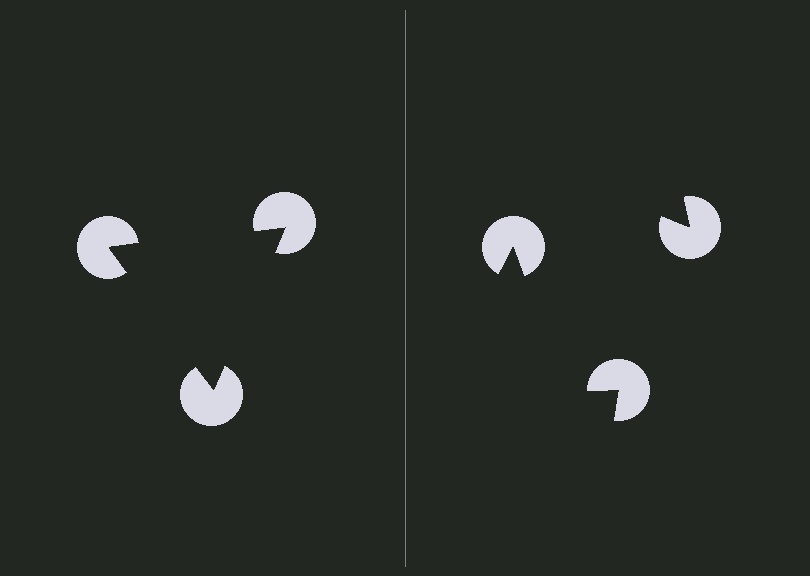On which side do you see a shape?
An illusory triangle appears on the left side. On the right side the wedge cuts are rotated, so no coherent shape forms.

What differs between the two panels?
The pac-man discs are positioned identically on both sides; only the wedge orientations differ. On the left they align to a triangle; on the right they are misaligned.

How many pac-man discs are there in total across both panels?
6 — 3 on each side.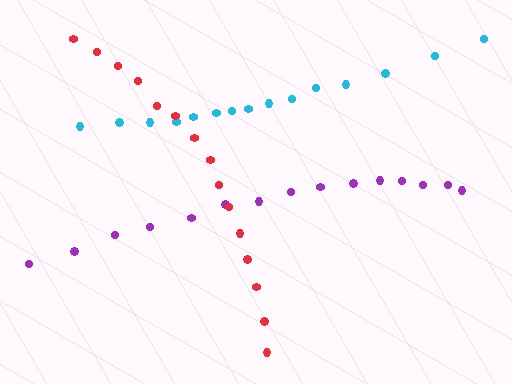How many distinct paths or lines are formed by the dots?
There are 3 distinct paths.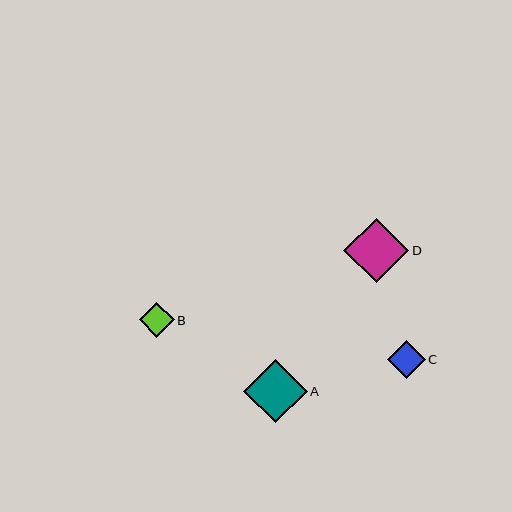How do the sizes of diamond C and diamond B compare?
Diamond C and diamond B are approximately the same size.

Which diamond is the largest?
Diamond D is the largest with a size of approximately 65 pixels.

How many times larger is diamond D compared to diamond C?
Diamond D is approximately 1.7 times the size of diamond C.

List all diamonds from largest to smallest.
From largest to smallest: D, A, C, B.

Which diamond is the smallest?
Diamond B is the smallest with a size of approximately 35 pixels.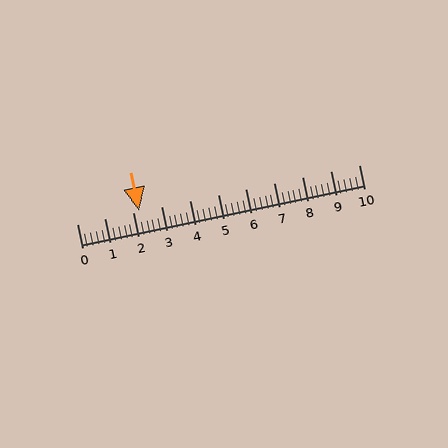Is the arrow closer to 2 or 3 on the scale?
The arrow is closer to 2.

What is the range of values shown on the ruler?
The ruler shows values from 0 to 10.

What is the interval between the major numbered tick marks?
The major tick marks are spaced 1 units apart.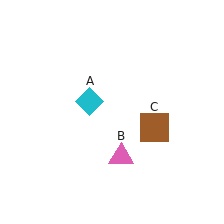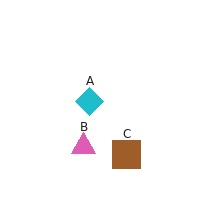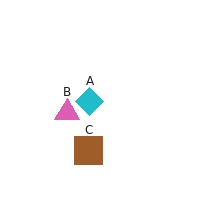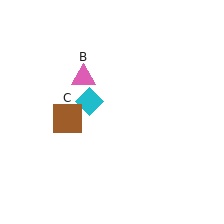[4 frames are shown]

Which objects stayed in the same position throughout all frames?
Cyan diamond (object A) remained stationary.